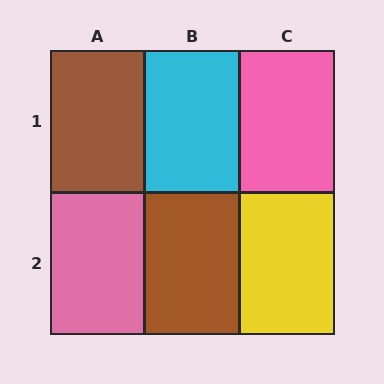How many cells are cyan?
1 cell is cyan.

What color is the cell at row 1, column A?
Brown.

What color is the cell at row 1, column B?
Cyan.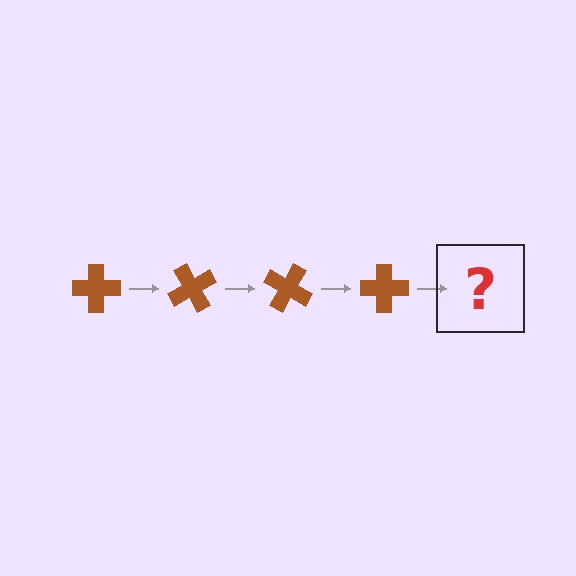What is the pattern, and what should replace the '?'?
The pattern is that the cross rotates 60 degrees each step. The '?' should be a brown cross rotated 240 degrees.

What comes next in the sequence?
The next element should be a brown cross rotated 240 degrees.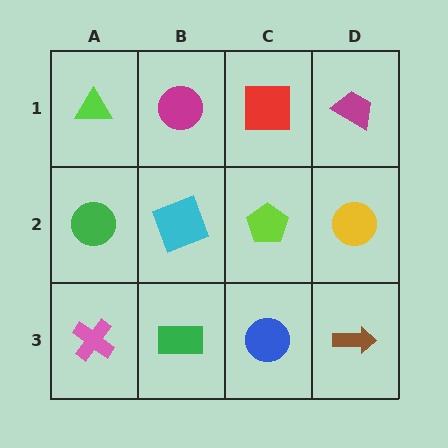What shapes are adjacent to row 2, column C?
A red square (row 1, column C), a blue circle (row 3, column C), a cyan square (row 2, column B), a yellow circle (row 2, column D).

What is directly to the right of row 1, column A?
A magenta circle.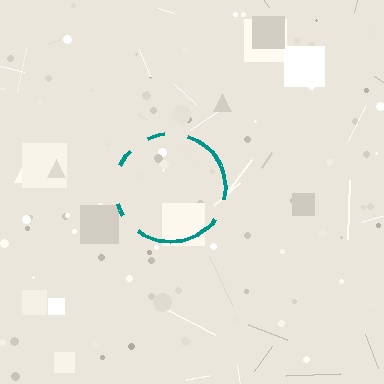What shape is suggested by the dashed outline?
The dashed outline suggests a circle.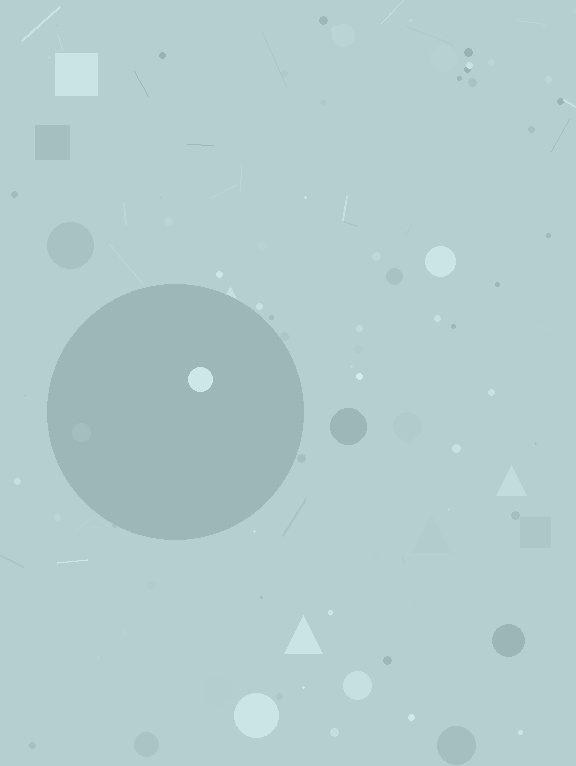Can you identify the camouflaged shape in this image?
The camouflaged shape is a circle.